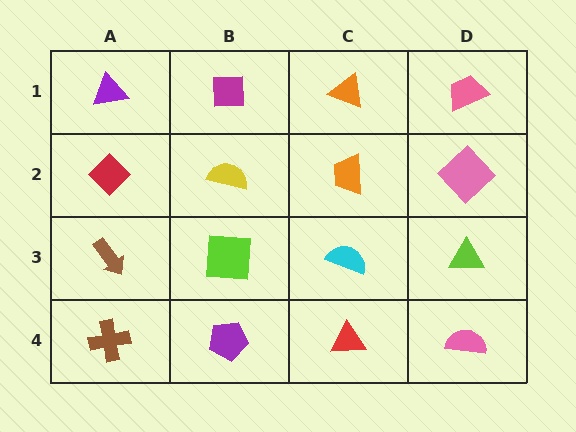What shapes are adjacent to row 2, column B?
A magenta square (row 1, column B), a lime square (row 3, column B), a red diamond (row 2, column A), an orange trapezoid (row 2, column C).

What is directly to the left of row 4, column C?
A purple pentagon.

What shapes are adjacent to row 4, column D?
A lime triangle (row 3, column D), a red triangle (row 4, column C).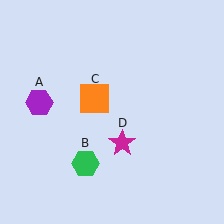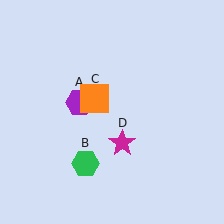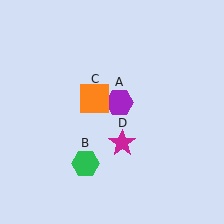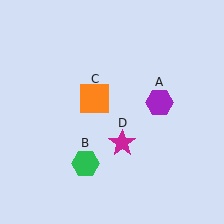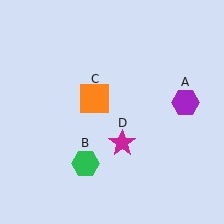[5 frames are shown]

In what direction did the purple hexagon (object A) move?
The purple hexagon (object A) moved right.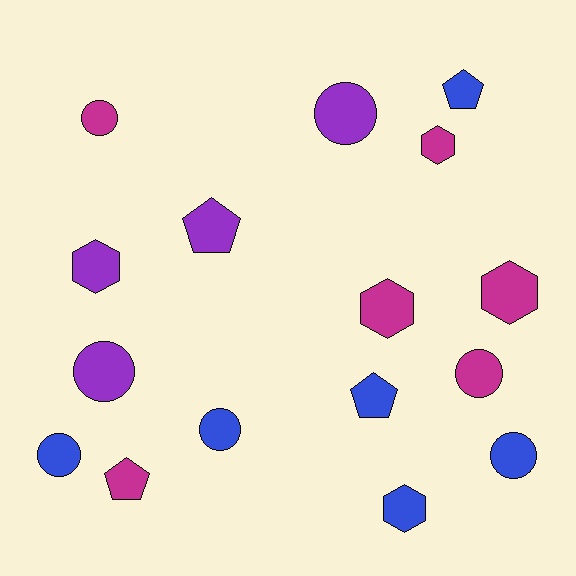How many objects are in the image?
There are 16 objects.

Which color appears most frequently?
Blue, with 6 objects.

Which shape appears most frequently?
Circle, with 7 objects.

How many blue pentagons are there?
There are 2 blue pentagons.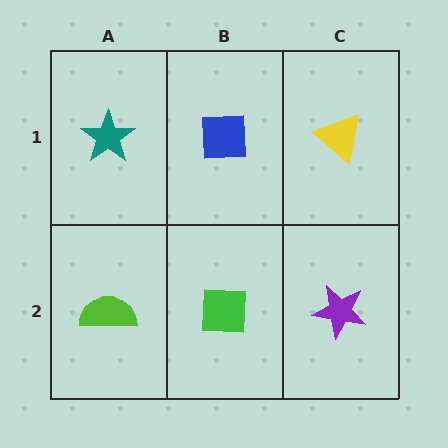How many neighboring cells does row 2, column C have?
2.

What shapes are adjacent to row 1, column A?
A lime semicircle (row 2, column A), a blue square (row 1, column B).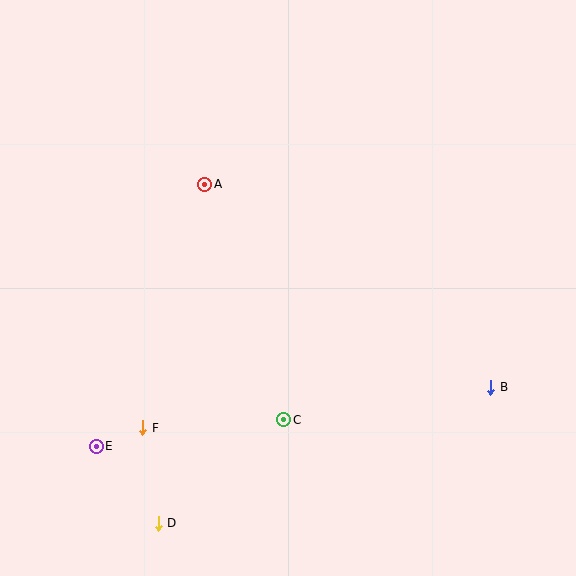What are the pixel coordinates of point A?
Point A is at (205, 184).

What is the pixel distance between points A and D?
The distance between A and D is 342 pixels.